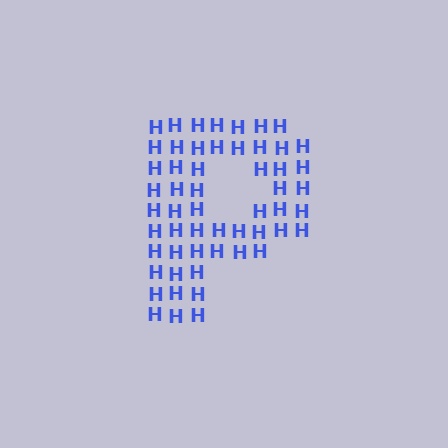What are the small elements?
The small elements are letter H's.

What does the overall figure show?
The overall figure shows the letter P.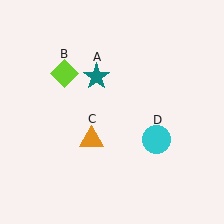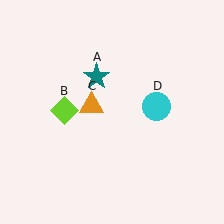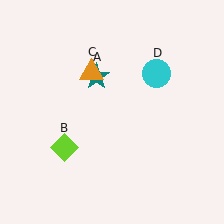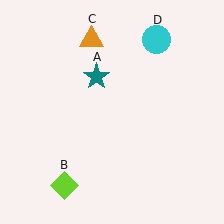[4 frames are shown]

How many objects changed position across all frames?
3 objects changed position: lime diamond (object B), orange triangle (object C), cyan circle (object D).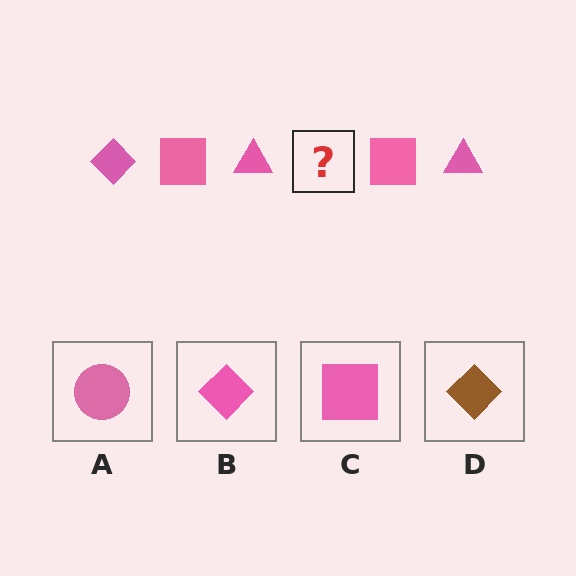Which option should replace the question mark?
Option B.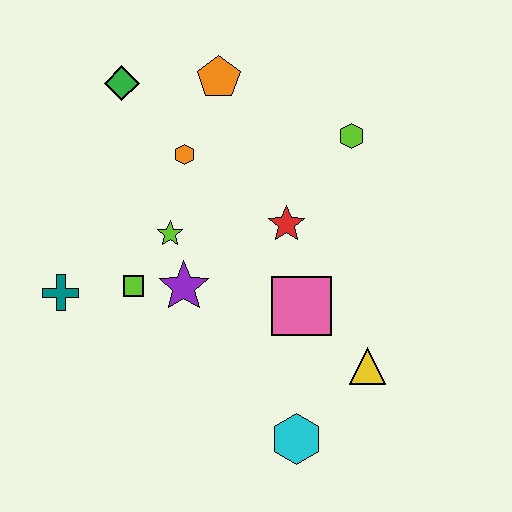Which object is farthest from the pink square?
The green diamond is farthest from the pink square.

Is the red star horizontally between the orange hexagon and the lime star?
No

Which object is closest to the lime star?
The purple star is closest to the lime star.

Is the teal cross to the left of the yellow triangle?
Yes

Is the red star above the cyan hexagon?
Yes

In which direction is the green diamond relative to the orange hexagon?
The green diamond is above the orange hexagon.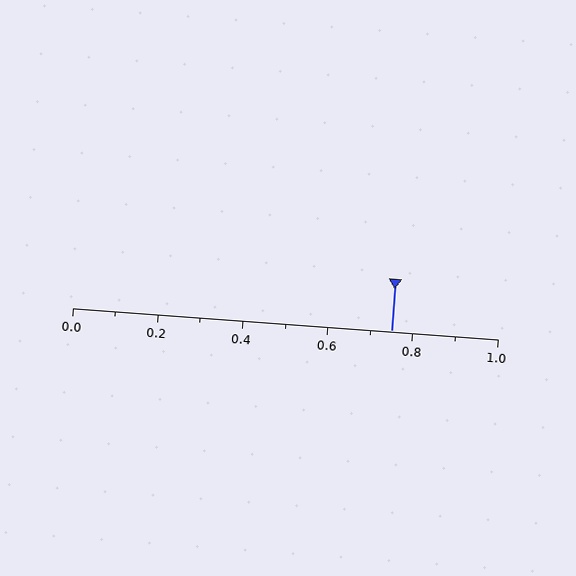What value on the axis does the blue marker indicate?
The marker indicates approximately 0.75.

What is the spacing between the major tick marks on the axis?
The major ticks are spaced 0.2 apart.